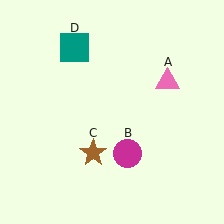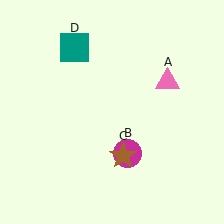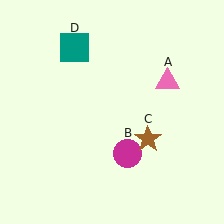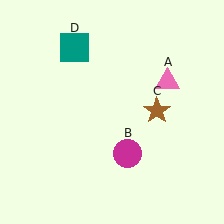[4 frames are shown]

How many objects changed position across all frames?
1 object changed position: brown star (object C).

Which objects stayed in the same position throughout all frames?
Pink triangle (object A) and magenta circle (object B) and teal square (object D) remained stationary.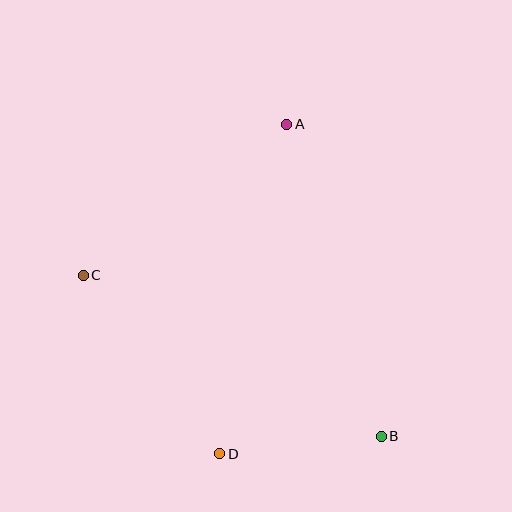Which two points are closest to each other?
Points B and D are closest to each other.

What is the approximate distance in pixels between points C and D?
The distance between C and D is approximately 225 pixels.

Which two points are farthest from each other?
Points B and C are farthest from each other.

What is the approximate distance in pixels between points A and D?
The distance between A and D is approximately 336 pixels.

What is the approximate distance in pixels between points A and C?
The distance between A and C is approximately 254 pixels.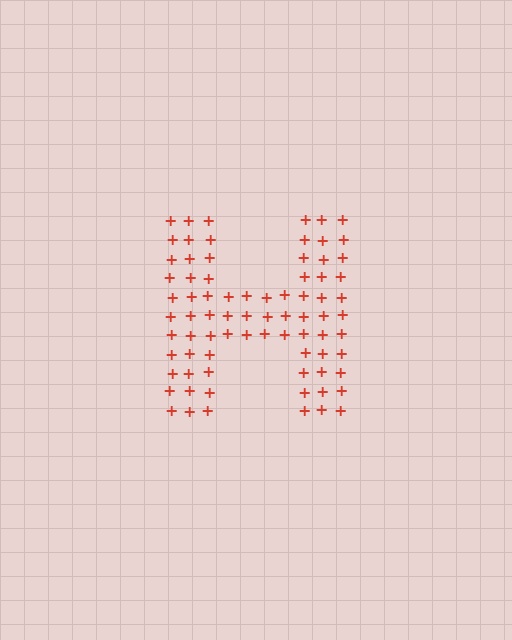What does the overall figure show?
The overall figure shows the letter H.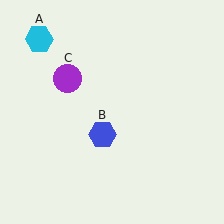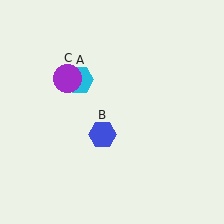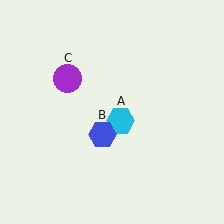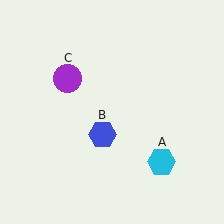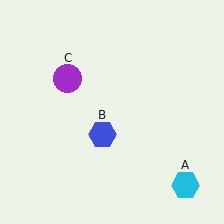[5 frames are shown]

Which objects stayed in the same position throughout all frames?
Blue hexagon (object B) and purple circle (object C) remained stationary.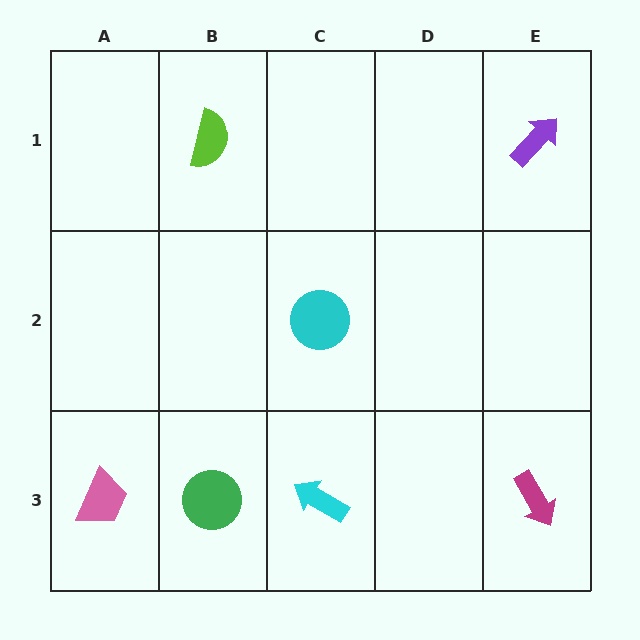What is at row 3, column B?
A green circle.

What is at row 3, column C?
A cyan arrow.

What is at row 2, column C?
A cyan circle.